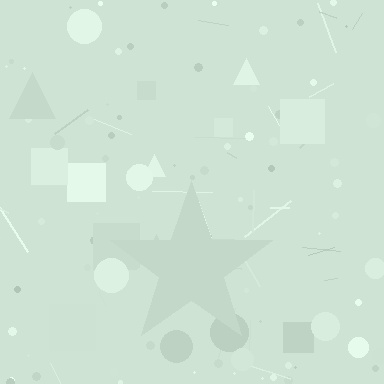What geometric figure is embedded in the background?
A star is embedded in the background.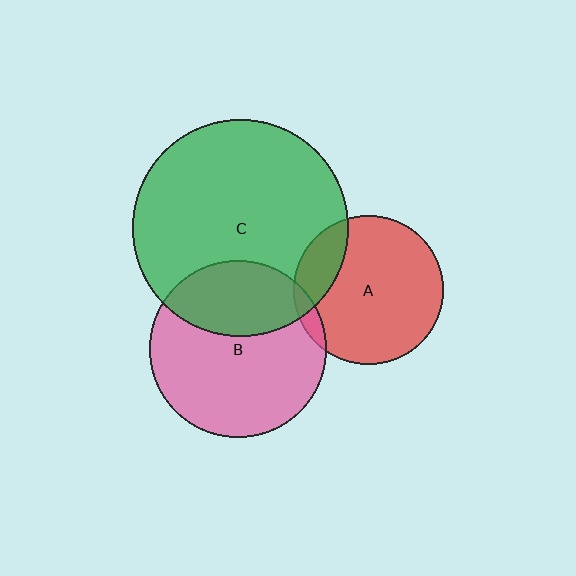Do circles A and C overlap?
Yes.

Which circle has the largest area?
Circle C (green).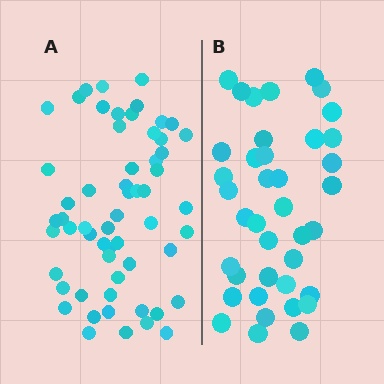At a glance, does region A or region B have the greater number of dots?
Region A (the left region) has more dots.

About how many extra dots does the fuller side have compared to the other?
Region A has approximately 20 more dots than region B.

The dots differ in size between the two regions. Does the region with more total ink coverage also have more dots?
No. Region B has more total ink coverage because its dots are larger, but region A actually contains more individual dots. Total area can be misleading — the number of items is what matters here.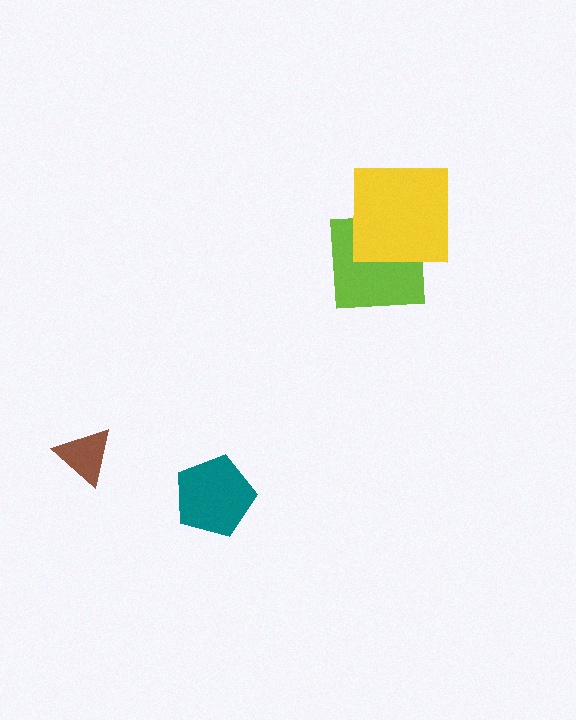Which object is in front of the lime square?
The yellow square is in front of the lime square.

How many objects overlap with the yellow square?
1 object overlaps with the yellow square.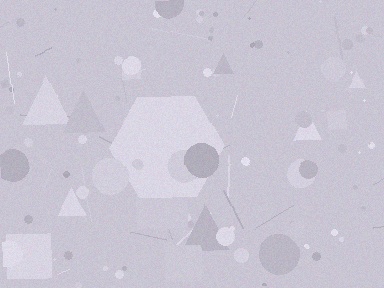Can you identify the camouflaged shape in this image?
The camouflaged shape is a hexagon.